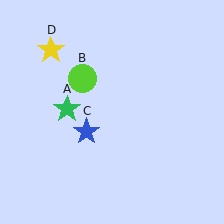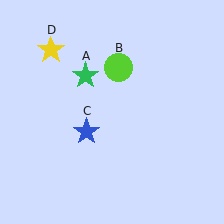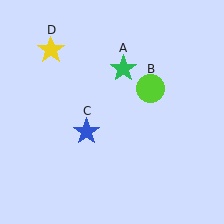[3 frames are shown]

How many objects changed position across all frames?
2 objects changed position: green star (object A), lime circle (object B).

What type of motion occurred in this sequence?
The green star (object A), lime circle (object B) rotated clockwise around the center of the scene.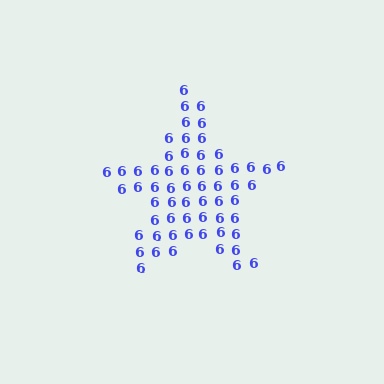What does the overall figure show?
The overall figure shows a star.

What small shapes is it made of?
It is made of small digit 6's.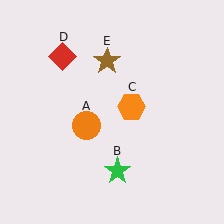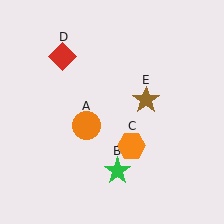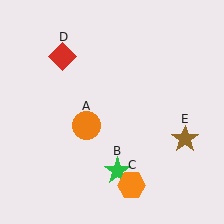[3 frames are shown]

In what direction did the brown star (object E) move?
The brown star (object E) moved down and to the right.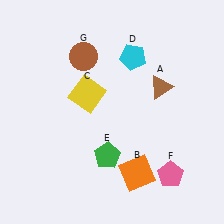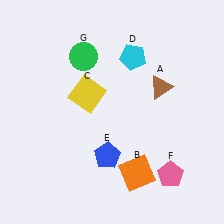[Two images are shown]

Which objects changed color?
E changed from green to blue. G changed from brown to green.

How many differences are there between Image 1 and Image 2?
There are 2 differences between the two images.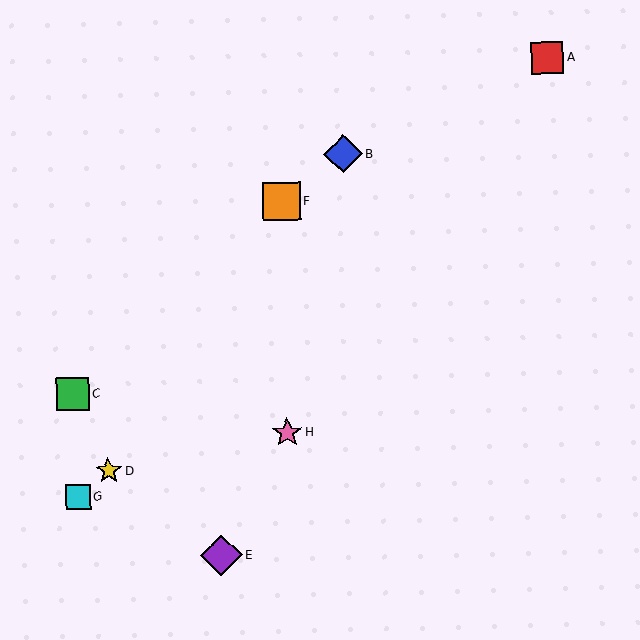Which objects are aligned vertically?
Objects F, H are aligned vertically.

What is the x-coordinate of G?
Object G is at x≈78.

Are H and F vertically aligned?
Yes, both are at x≈287.